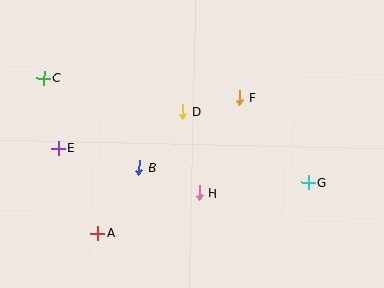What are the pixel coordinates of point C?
Point C is at (44, 78).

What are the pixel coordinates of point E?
Point E is at (58, 148).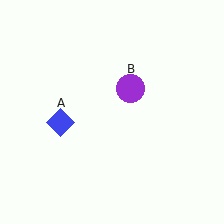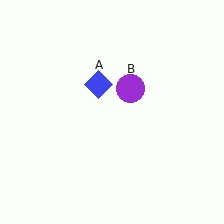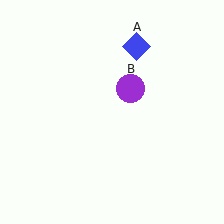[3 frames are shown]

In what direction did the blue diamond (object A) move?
The blue diamond (object A) moved up and to the right.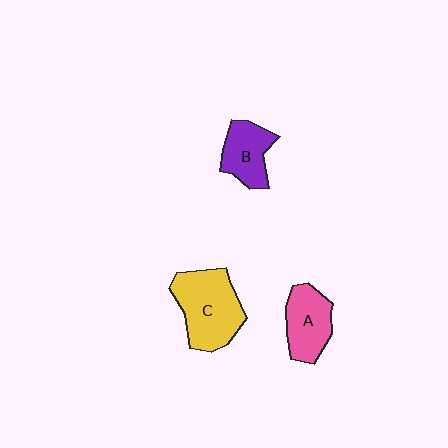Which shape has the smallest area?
Shape B (purple).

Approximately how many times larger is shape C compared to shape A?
Approximately 1.5 times.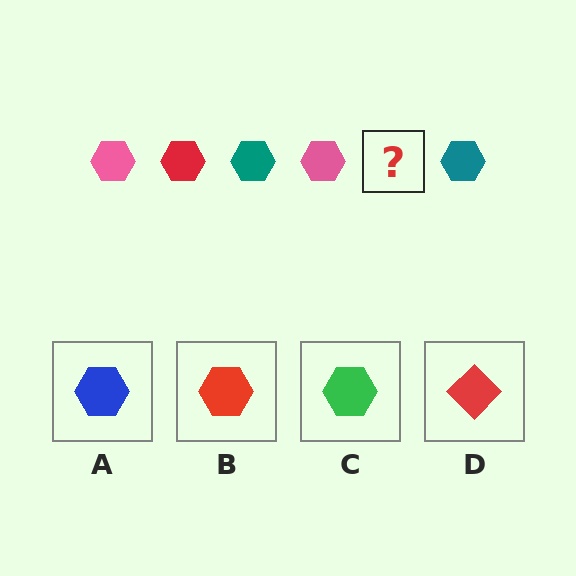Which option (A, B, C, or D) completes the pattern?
B.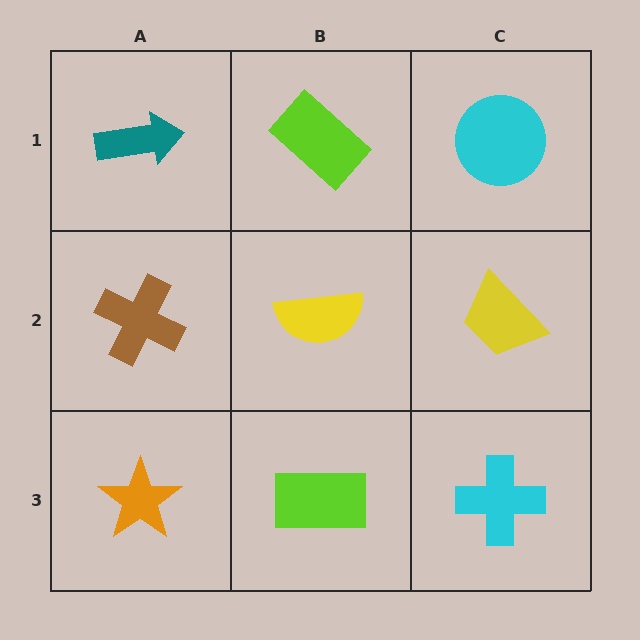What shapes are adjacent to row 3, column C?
A yellow trapezoid (row 2, column C), a lime rectangle (row 3, column B).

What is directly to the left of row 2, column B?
A brown cross.